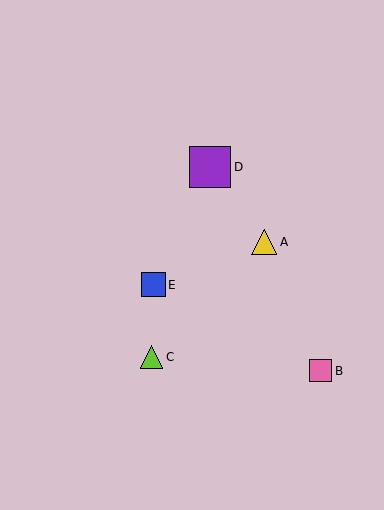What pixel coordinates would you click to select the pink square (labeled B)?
Click at (321, 371) to select the pink square B.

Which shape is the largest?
The purple square (labeled D) is the largest.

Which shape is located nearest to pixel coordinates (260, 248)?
The yellow triangle (labeled A) at (264, 242) is nearest to that location.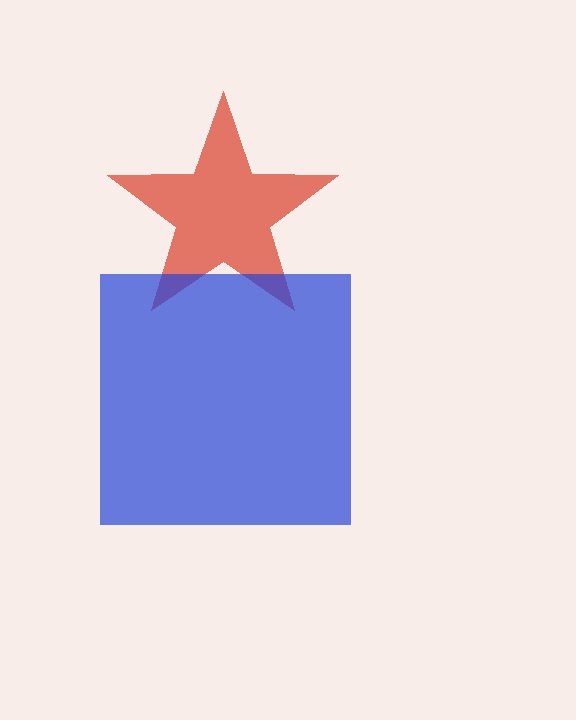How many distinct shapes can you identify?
There are 2 distinct shapes: a red star, a blue square.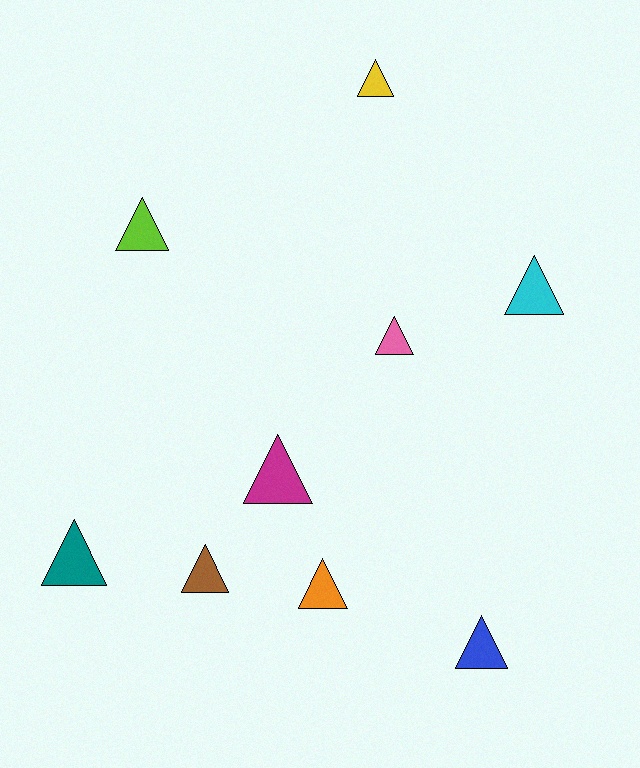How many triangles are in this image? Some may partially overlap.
There are 9 triangles.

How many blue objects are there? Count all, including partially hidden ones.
There is 1 blue object.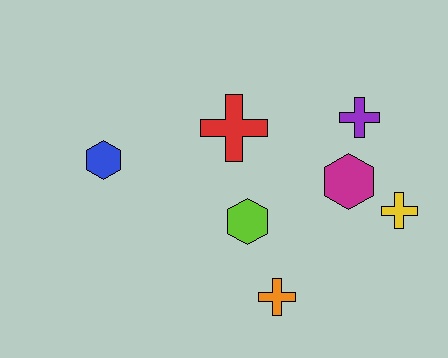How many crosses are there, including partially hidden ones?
There are 4 crosses.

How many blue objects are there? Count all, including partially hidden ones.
There is 1 blue object.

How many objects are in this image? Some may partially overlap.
There are 7 objects.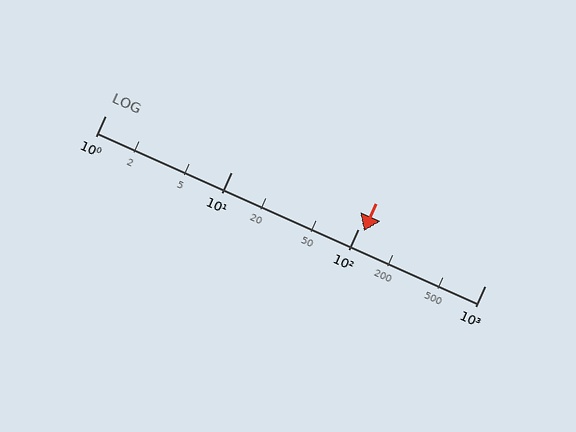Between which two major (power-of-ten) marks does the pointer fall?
The pointer is between 100 and 1000.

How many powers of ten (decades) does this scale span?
The scale spans 3 decades, from 1 to 1000.